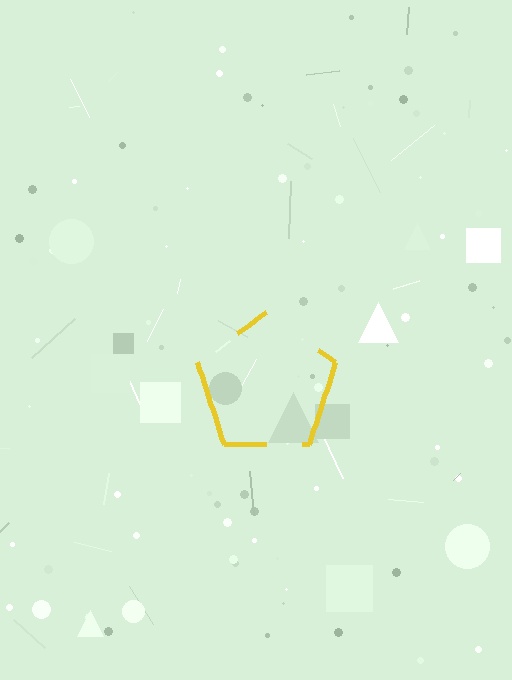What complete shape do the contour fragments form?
The contour fragments form a pentagon.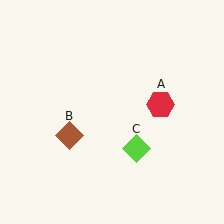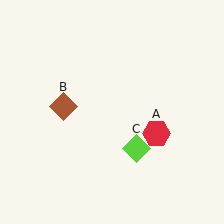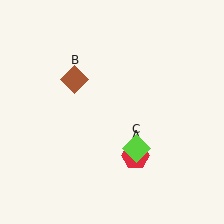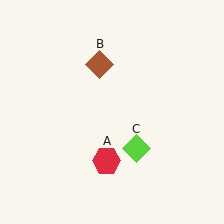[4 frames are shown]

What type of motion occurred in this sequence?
The red hexagon (object A), brown diamond (object B) rotated clockwise around the center of the scene.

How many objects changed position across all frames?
2 objects changed position: red hexagon (object A), brown diamond (object B).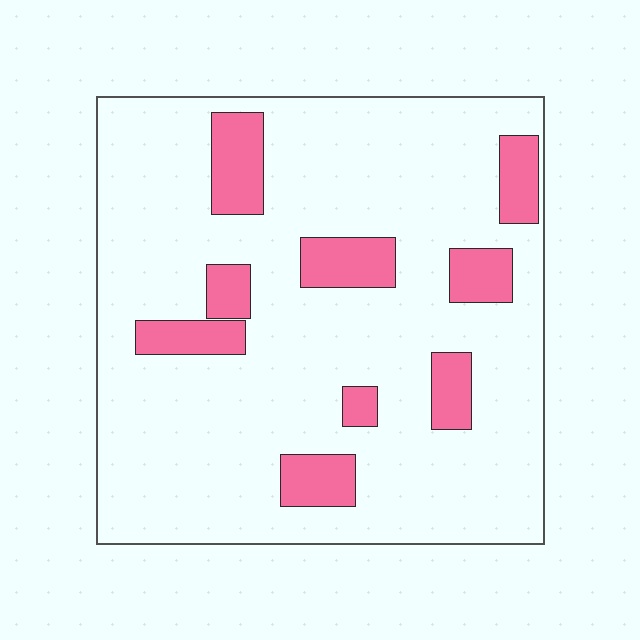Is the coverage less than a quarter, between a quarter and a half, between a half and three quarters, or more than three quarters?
Less than a quarter.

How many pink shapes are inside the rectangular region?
9.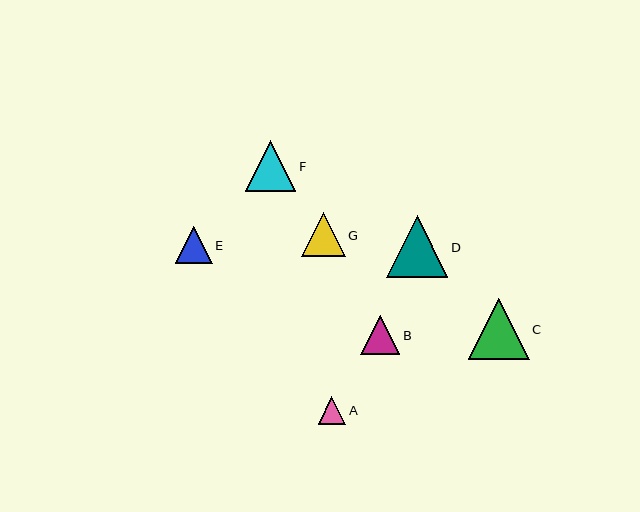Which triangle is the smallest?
Triangle A is the smallest with a size of approximately 27 pixels.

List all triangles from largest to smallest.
From largest to smallest: D, C, F, G, B, E, A.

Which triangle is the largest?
Triangle D is the largest with a size of approximately 62 pixels.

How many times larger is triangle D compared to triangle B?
Triangle D is approximately 1.6 times the size of triangle B.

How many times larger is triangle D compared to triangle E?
Triangle D is approximately 1.7 times the size of triangle E.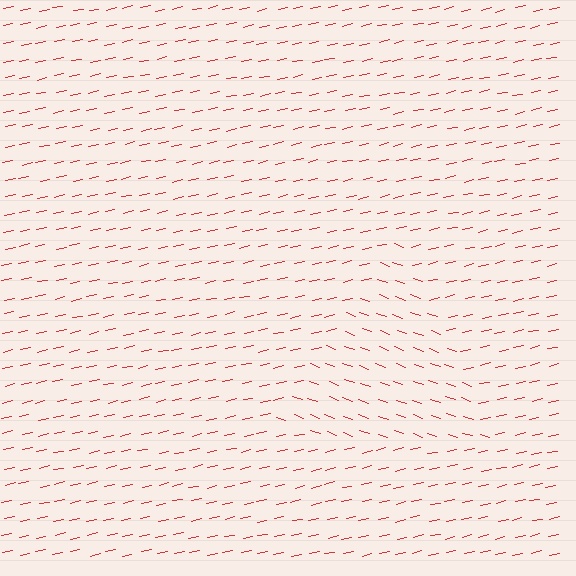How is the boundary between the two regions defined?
The boundary is defined purely by a change in line orientation (approximately 32 degrees difference). All lines are the same color and thickness.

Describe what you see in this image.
The image is filled with small red line segments. A triangle region in the image has lines oriented differently from the surrounding lines, creating a visible texture boundary.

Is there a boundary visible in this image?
Yes, there is a texture boundary formed by a change in line orientation.